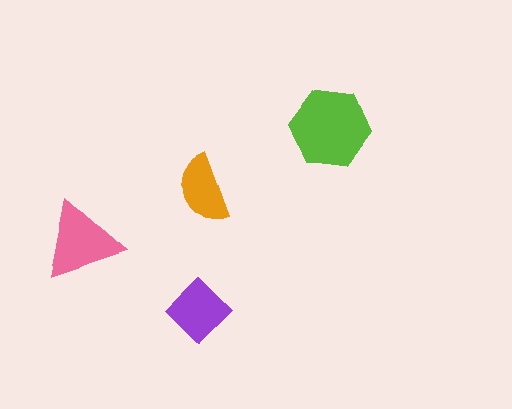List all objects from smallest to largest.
The orange semicircle, the purple diamond, the pink triangle, the lime hexagon.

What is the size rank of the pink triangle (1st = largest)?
2nd.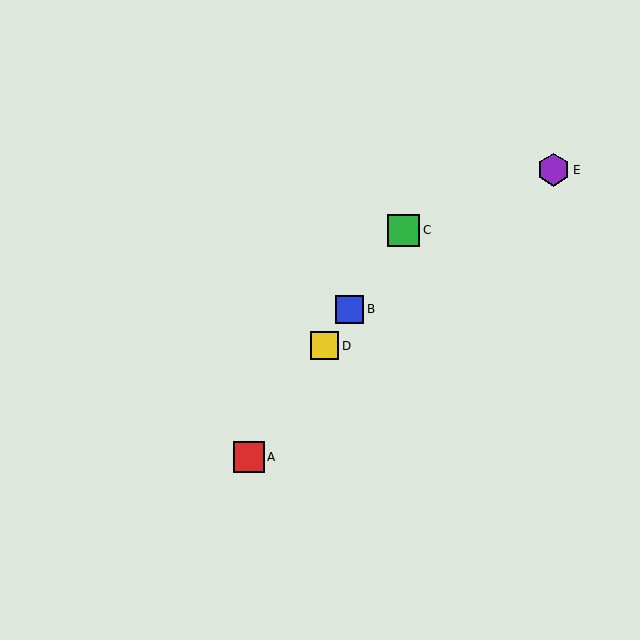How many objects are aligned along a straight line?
4 objects (A, B, C, D) are aligned along a straight line.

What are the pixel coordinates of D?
Object D is at (325, 346).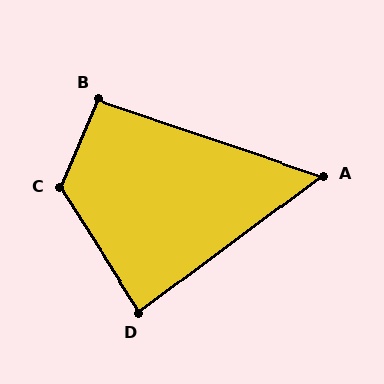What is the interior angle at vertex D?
Approximately 86 degrees (approximately right).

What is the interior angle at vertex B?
Approximately 94 degrees (approximately right).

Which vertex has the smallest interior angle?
A, at approximately 55 degrees.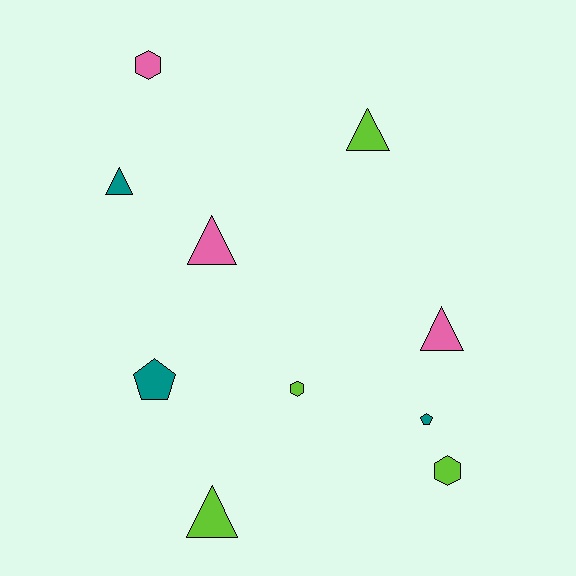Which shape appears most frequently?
Triangle, with 5 objects.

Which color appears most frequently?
Lime, with 4 objects.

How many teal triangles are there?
There is 1 teal triangle.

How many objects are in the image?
There are 10 objects.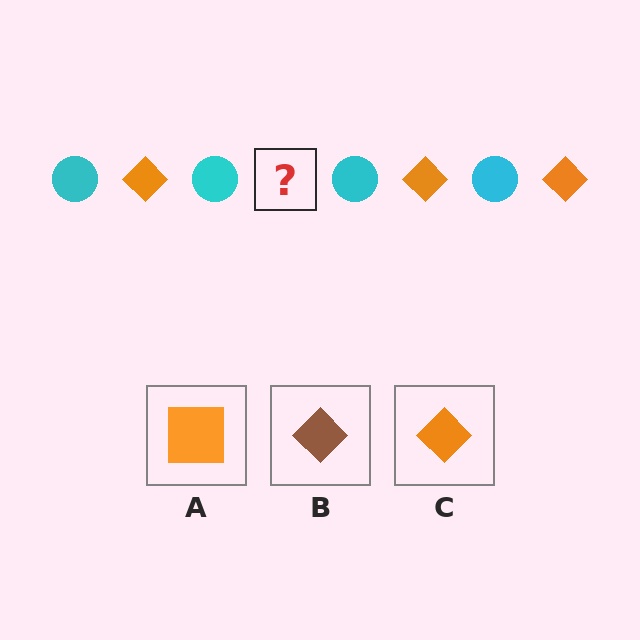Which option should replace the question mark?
Option C.